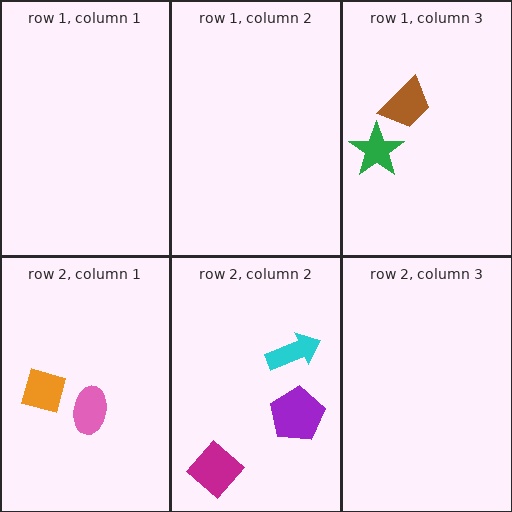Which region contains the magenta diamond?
The row 2, column 2 region.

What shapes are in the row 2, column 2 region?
The magenta diamond, the cyan arrow, the purple pentagon.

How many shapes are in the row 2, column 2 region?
3.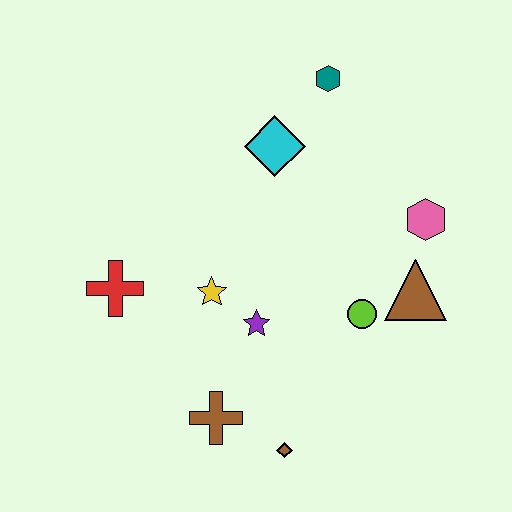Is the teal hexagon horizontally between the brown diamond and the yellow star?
No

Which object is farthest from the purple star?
The teal hexagon is farthest from the purple star.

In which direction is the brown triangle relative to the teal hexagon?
The brown triangle is below the teal hexagon.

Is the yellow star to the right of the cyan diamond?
No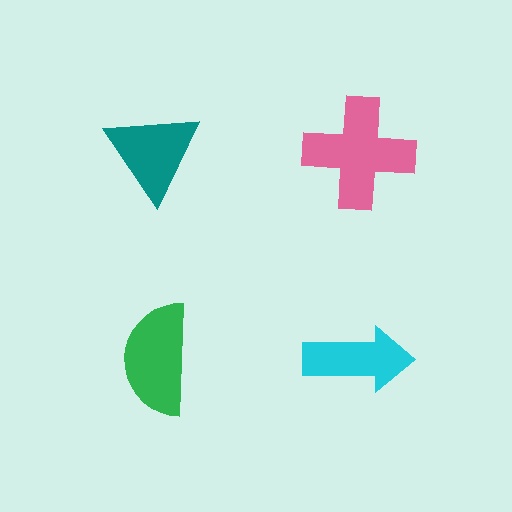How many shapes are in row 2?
2 shapes.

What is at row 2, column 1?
A green semicircle.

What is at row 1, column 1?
A teal triangle.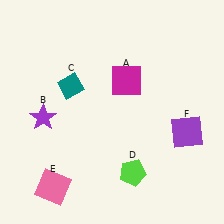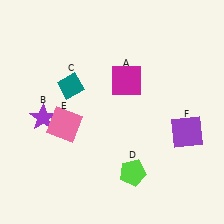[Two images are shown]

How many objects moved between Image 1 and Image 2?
1 object moved between the two images.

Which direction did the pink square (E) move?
The pink square (E) moved up.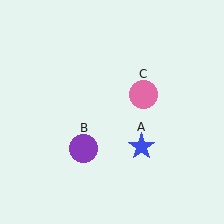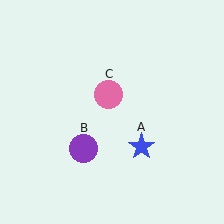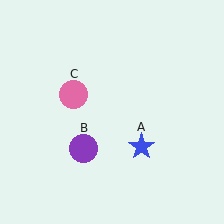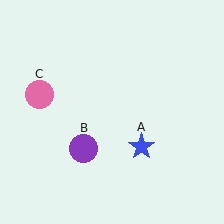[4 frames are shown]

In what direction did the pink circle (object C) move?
The pink circle (object C) moved left.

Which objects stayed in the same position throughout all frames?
Blue star (object A) and purple circle (object B) remained stationary.